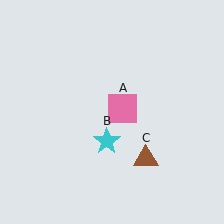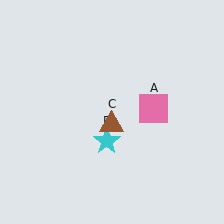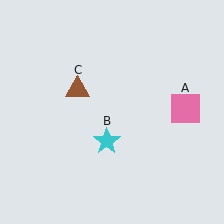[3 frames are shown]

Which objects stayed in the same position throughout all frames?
Cyan star (object B) remained stationary.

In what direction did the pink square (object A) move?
The pink square (object A) moved right.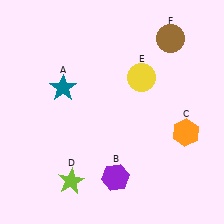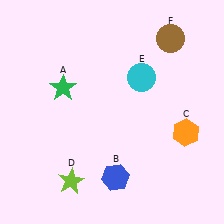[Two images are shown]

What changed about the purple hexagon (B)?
In Image 1, B is purple. In Image 2, it changed to blue.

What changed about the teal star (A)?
In Image 1, A is teal. In Image 2, it changed to green.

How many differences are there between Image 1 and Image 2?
There are 3 differences between the two images.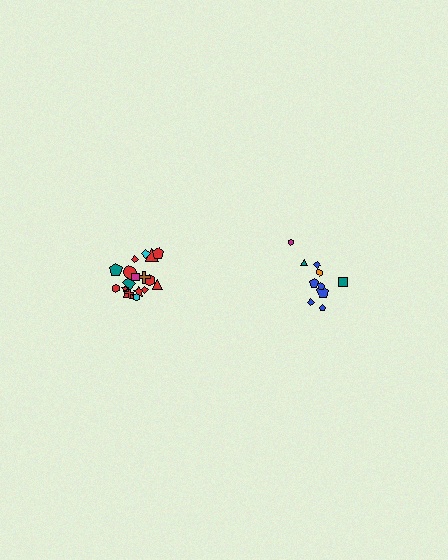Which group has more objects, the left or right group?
The left group.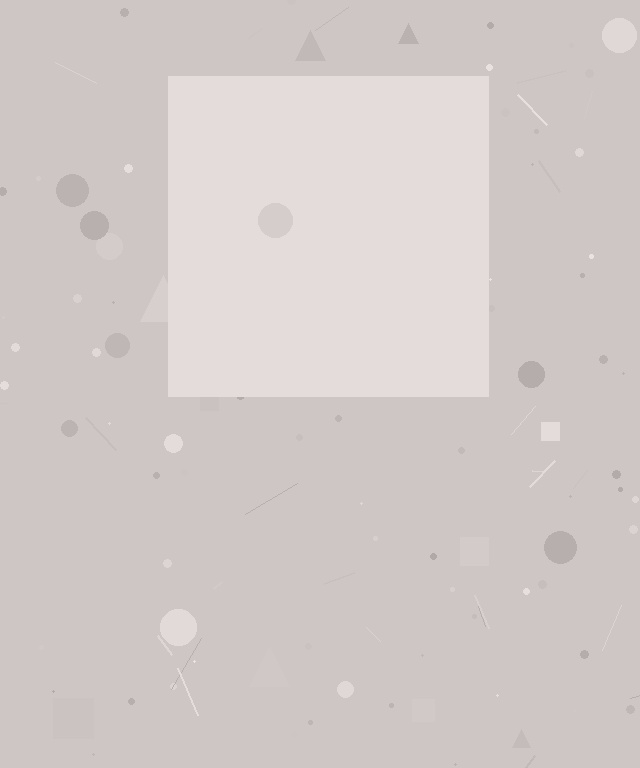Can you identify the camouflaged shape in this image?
The camouflaged shape is a square.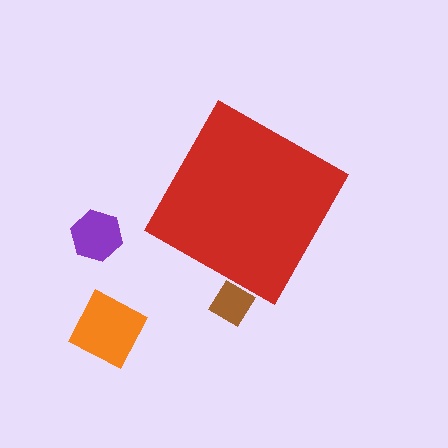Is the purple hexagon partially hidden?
No, the purple hexagon is fully visible.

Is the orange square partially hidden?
No, the orange square is fully visible.